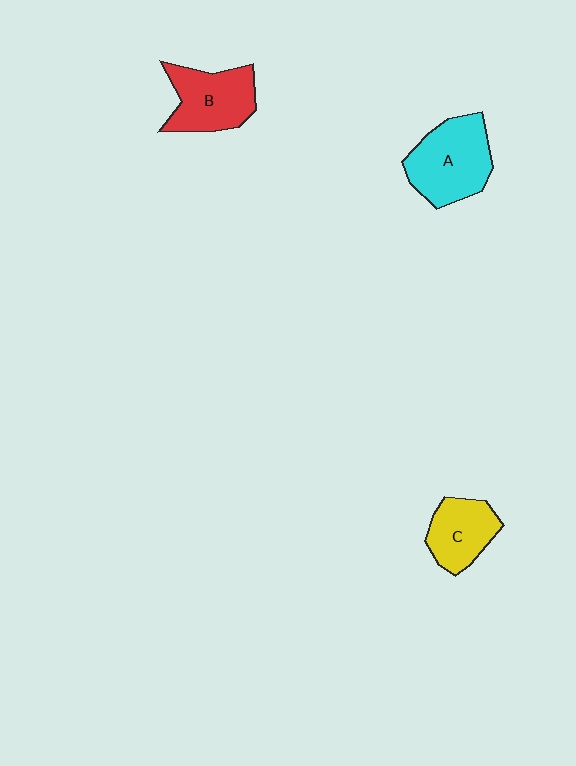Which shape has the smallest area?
Shape C (yellow).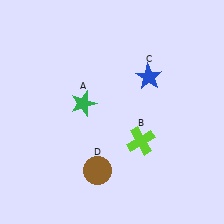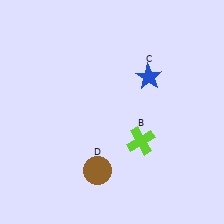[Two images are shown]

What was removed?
The green star (A) was removed in Image 2.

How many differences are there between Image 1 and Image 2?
There is 1 difference between the two images.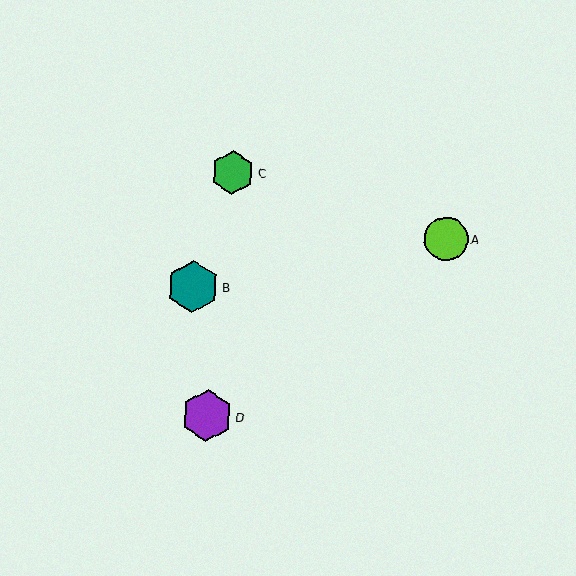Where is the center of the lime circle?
The center of the lime circle is at (446, 239).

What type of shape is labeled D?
Shape D is a purple hexagon.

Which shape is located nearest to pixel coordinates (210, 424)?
The purple hexagon (labeled D) at (207, 416) is nearest to that location.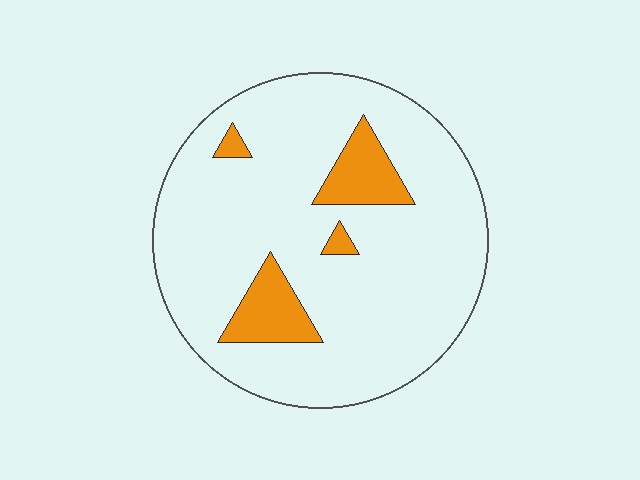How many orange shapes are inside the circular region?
4.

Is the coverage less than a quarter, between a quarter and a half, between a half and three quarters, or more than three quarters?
Less than a quarter.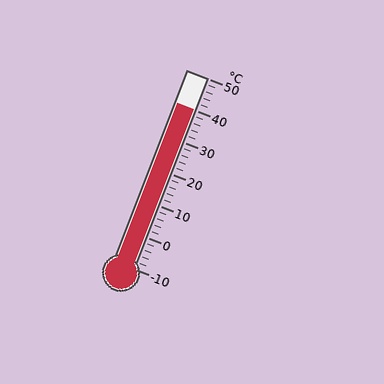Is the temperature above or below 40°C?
The temperature is at 40°C.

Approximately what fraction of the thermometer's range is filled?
The thermometer is filled to approximately 85% of its range.